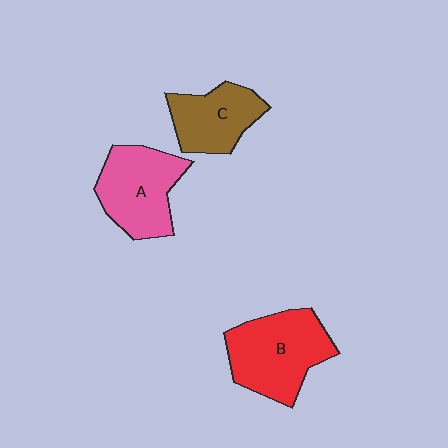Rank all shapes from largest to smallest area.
From largest to smallest: B (red), A (pink), C (brown).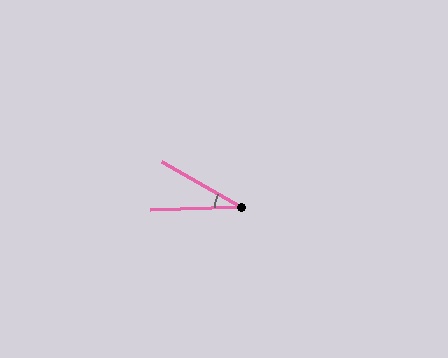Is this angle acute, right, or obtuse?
It is acute.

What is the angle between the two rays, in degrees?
Approximately 32 degrees.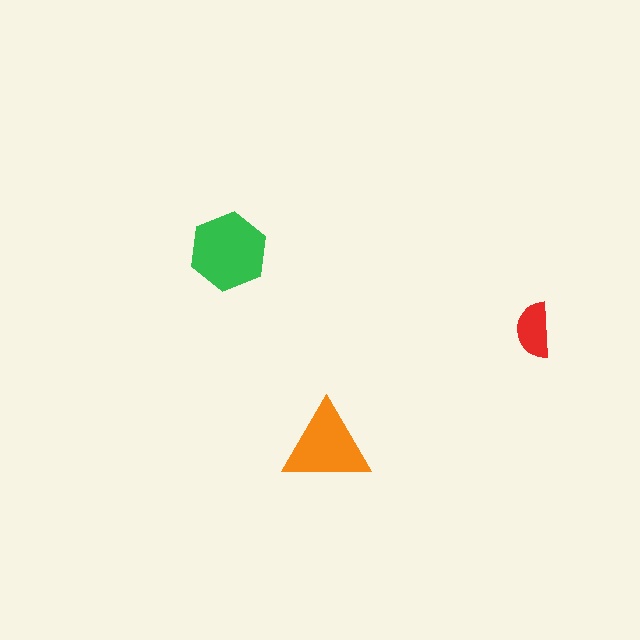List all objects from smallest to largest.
The red semicircle, the orange triangle, the green hexagon.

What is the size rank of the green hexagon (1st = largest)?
1st.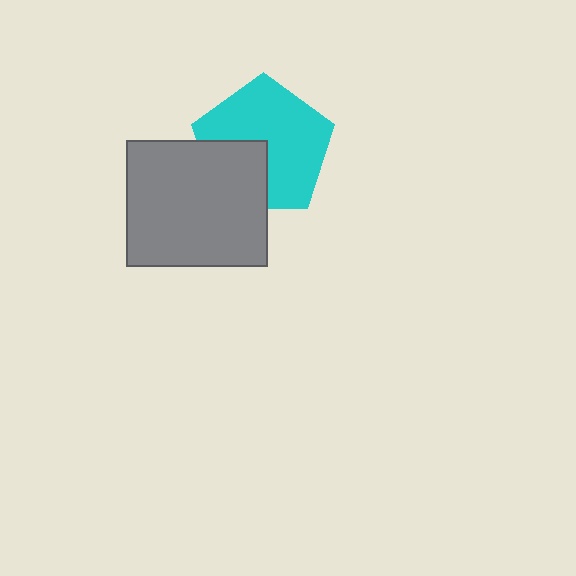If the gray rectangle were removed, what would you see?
You would see the complete cyan pentagon.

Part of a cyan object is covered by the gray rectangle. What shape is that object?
It is a pentagon.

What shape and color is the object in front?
The object in front is a gray rectangle.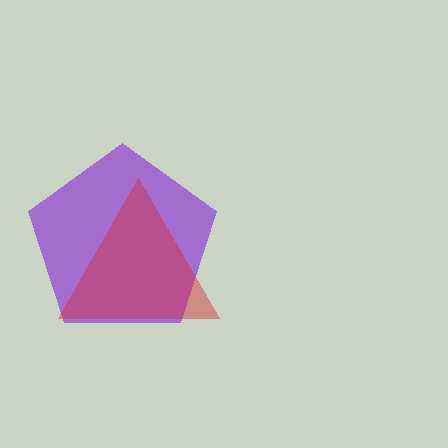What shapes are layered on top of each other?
The layered shapes are: a purple pentagon, a red triangle.